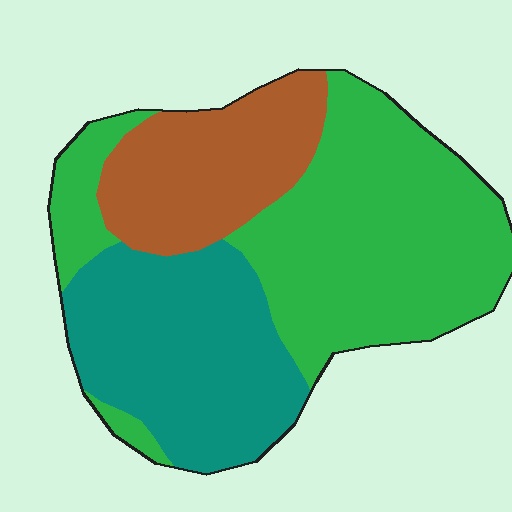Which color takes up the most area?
Green, at roughly 50%.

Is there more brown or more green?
Green.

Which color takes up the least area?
Brown, at roughly 20%.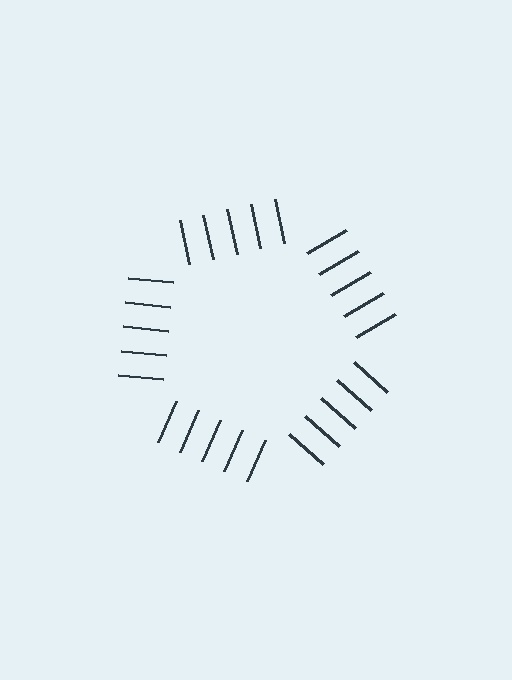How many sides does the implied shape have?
5 sides — the line-ends trace a pentagon.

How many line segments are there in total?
25 — 5 along each of the 5 edges.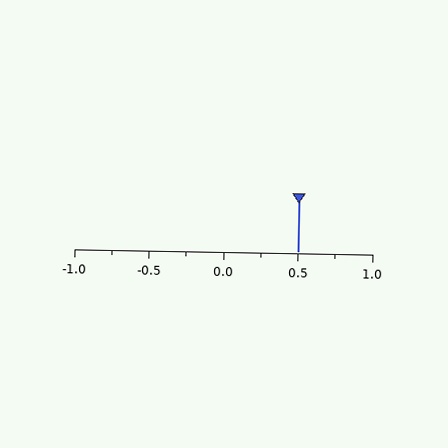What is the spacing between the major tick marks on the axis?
The major ticks are spaced 0.5 apart.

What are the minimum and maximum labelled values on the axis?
The axis runs from -1.0 to 1.0.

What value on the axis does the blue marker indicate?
The marker indicates approximately 0.5.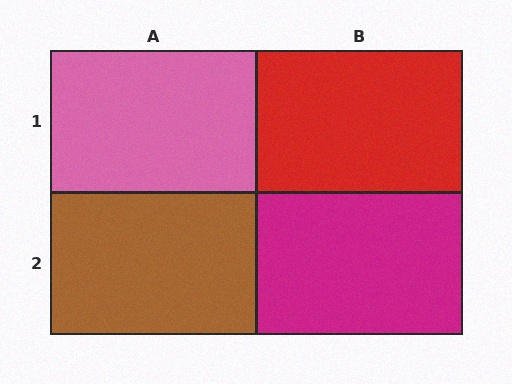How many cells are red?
1 cell is red.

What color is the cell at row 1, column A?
Pink.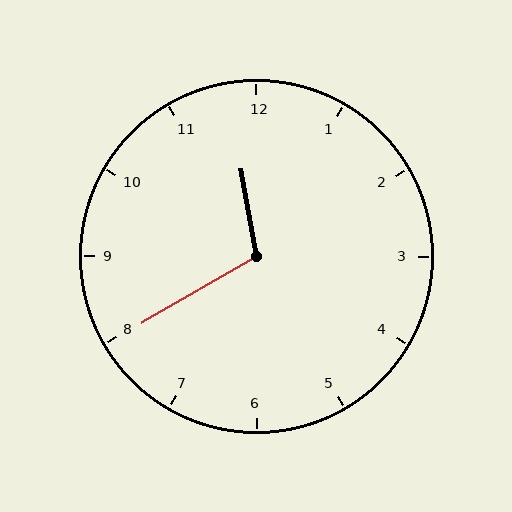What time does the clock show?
11:40.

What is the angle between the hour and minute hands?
Approximately 110 degrees.